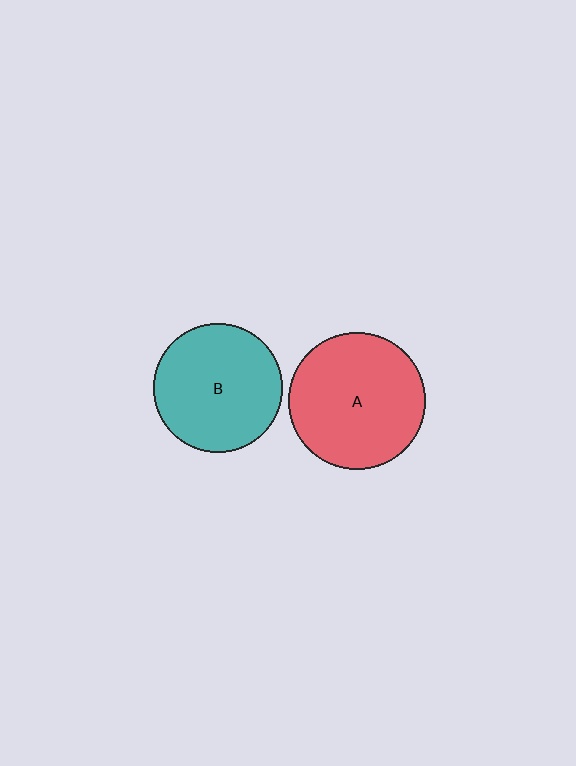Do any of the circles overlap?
No, none of the circles overlap.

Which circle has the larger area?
Circle A (red).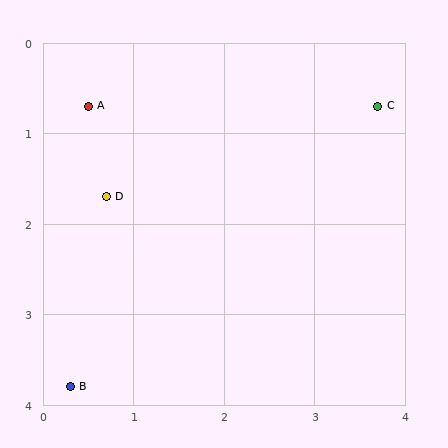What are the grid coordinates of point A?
Point A is at approximately (0.5, 0.7).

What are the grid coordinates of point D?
Point D is at approximately (0.7, 1.7).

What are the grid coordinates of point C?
Point C is at approximately (3.7, 0.7).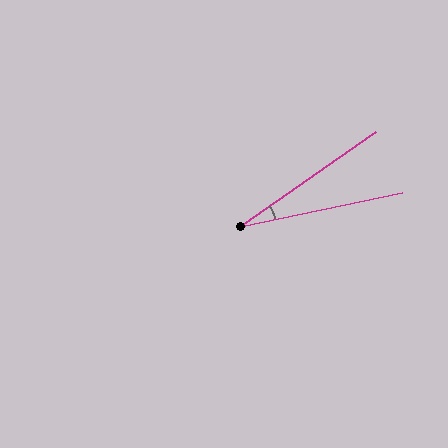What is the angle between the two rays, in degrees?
Approximately 23 degrees.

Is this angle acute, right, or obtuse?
It is acute.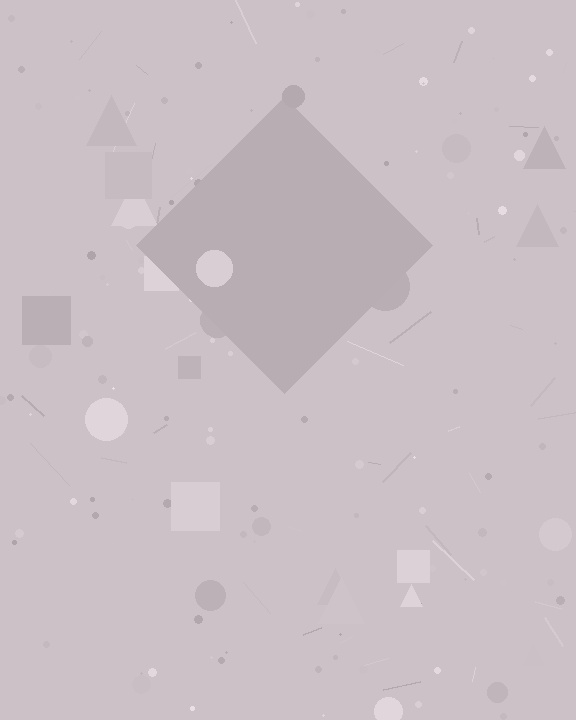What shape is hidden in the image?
A diamond is hidden in the image.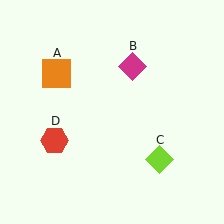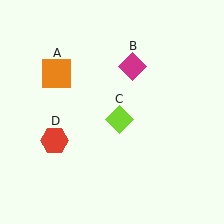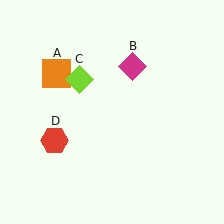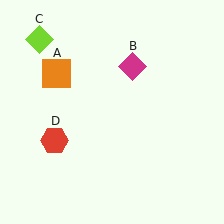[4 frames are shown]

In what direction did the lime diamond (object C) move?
The lime diamond (object C) moved up and to the left.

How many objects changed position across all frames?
1 object changed position: lime diamond (object C).